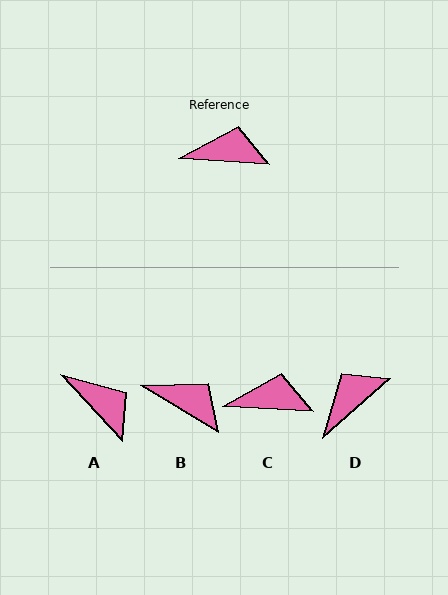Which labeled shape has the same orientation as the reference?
C.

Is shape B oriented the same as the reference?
No, it is off by about 28 degrees.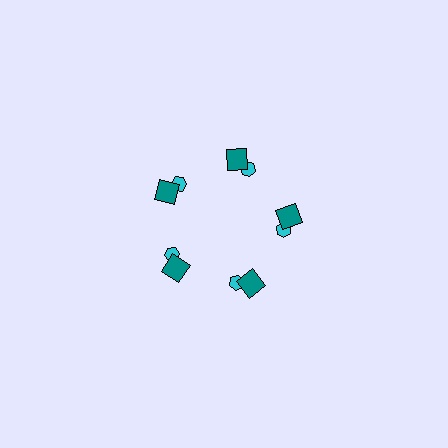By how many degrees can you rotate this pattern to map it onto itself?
The pattern maps onto itself every 72 degrees of rotation.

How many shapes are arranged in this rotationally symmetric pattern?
There are 10 shapes, arranged in 5 groups of 2.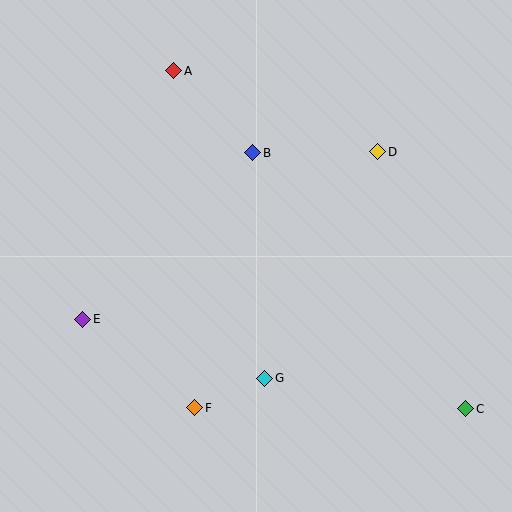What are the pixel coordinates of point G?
Point G is at (265, 378).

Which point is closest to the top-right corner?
Point D is closest to the top-right corner.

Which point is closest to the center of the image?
Point B at (253, 153) is closest to the center.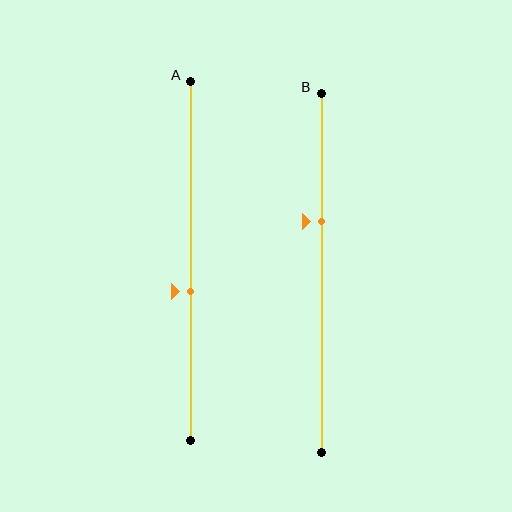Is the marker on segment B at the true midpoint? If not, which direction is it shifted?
No, the marker on segment B is shifted upward by about 14% of the segment length.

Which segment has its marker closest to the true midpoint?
Segment A has its marker closest to the true midpoint.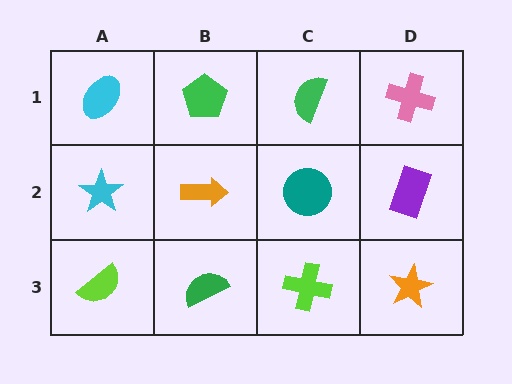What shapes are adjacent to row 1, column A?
A cyan star (row 2, column A), a green pentagon (row 1, column B).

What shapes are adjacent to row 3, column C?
A teal circle (row 2, column C), a green semicircle (row 3, column B), an orange star (row 3, column D).